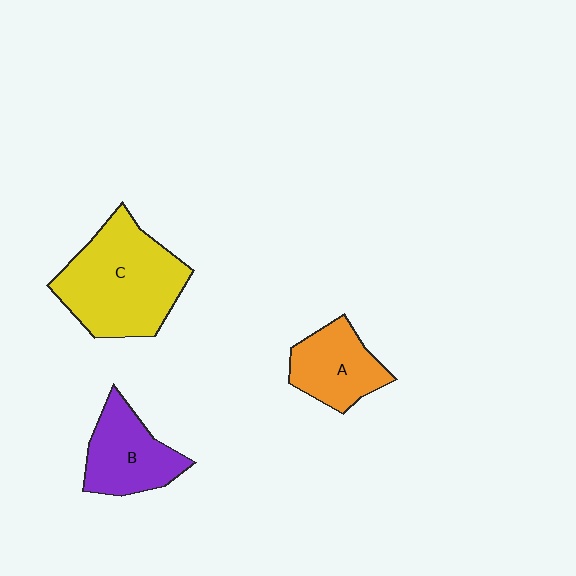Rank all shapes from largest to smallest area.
From largest to smallest: C (yellow), B (purple), A (orange).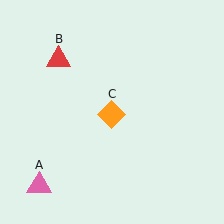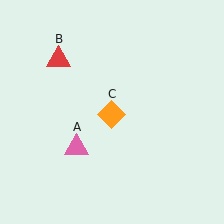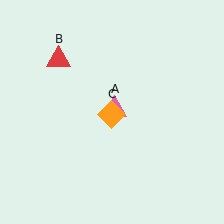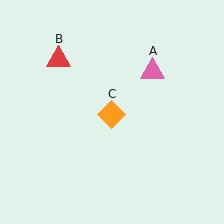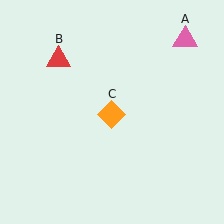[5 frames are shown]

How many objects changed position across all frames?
1 object changed position: pink triangle (object A).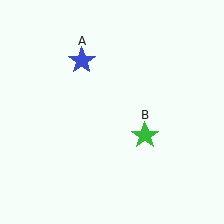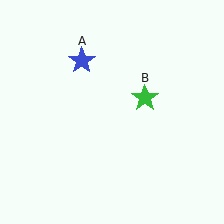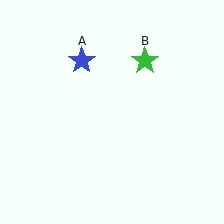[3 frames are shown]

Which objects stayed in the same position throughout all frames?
Blue star (object A) remained stationary.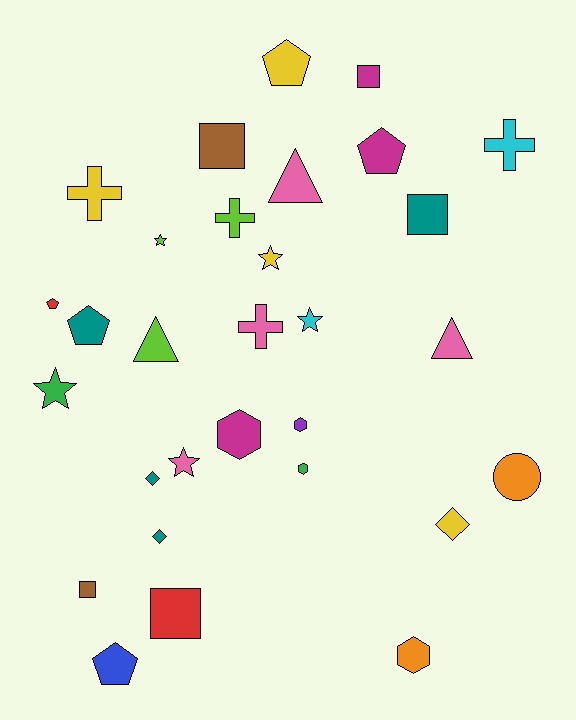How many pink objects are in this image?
There are 4 pink objects.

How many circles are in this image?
There is 1 circle.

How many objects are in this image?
There are 30 objects.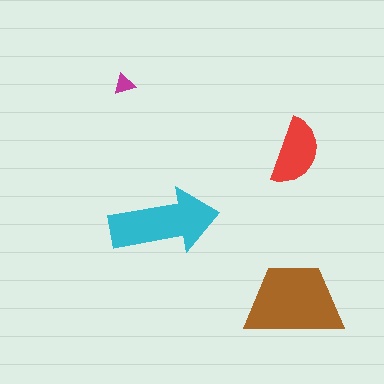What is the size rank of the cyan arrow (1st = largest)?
2nd.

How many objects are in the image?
There are 4 objects in the image.